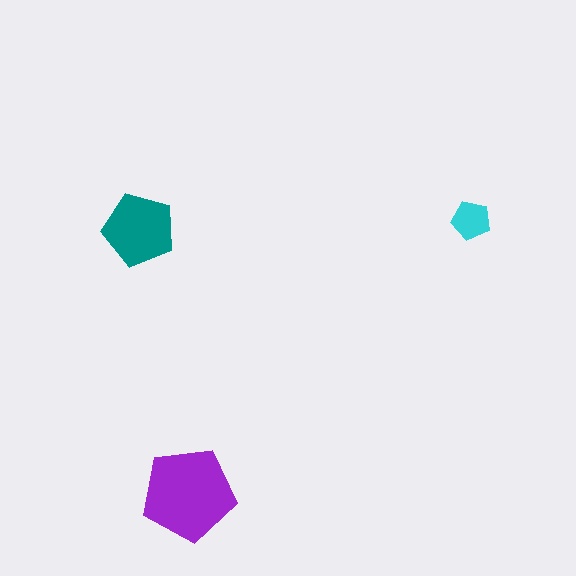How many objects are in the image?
There are 3 objects in the image.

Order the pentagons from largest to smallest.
the purple one, the teal one, the cyan one.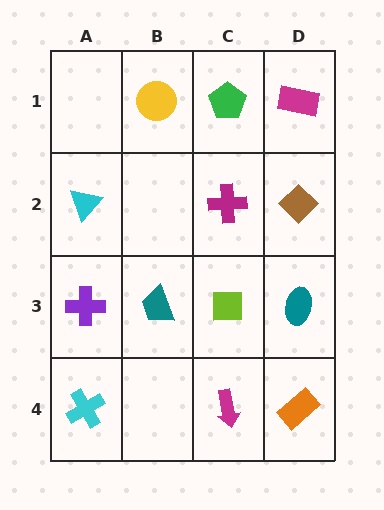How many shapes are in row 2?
3 shapes.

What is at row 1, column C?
A green pentagon.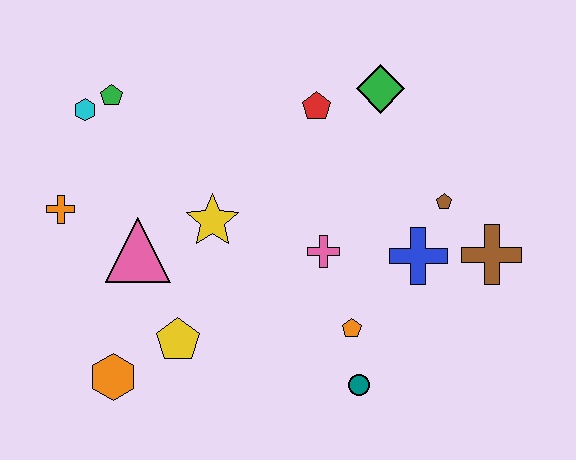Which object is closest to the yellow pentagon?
The orange hexagon is closest to the yellow pentagon.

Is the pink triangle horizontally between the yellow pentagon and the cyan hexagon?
Yes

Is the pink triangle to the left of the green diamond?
Yes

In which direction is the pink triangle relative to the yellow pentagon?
The pink triangle is above the yellow pentagon.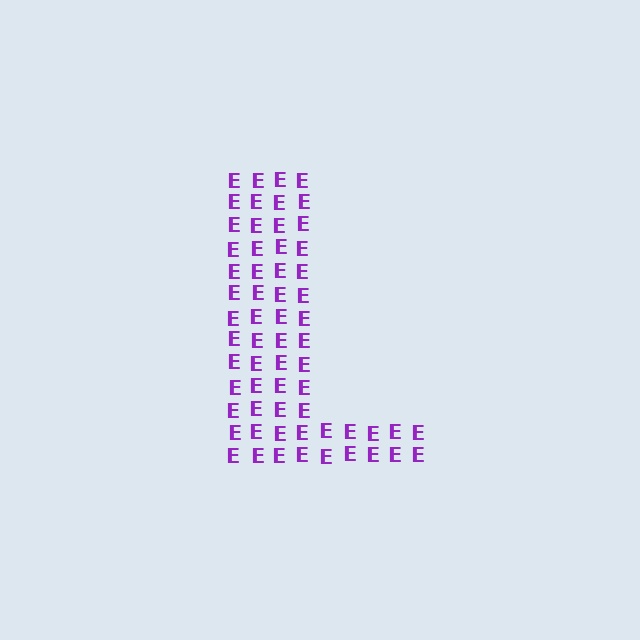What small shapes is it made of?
It is made of small letter E's.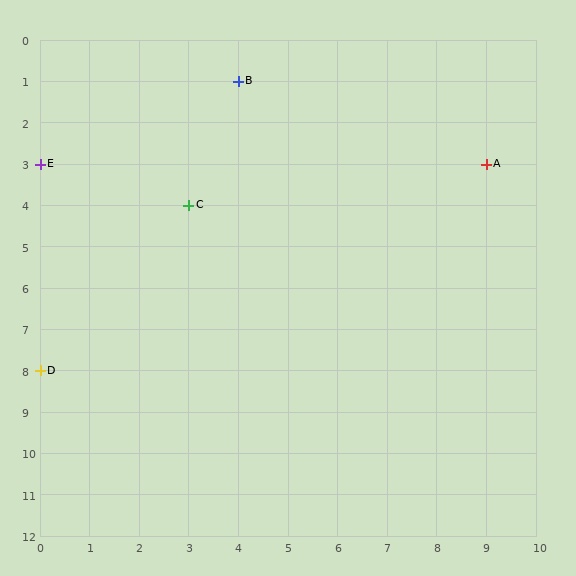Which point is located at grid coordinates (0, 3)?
Point E is at (0, 3).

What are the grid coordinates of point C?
Point C is at grid coordinates (3, 4).